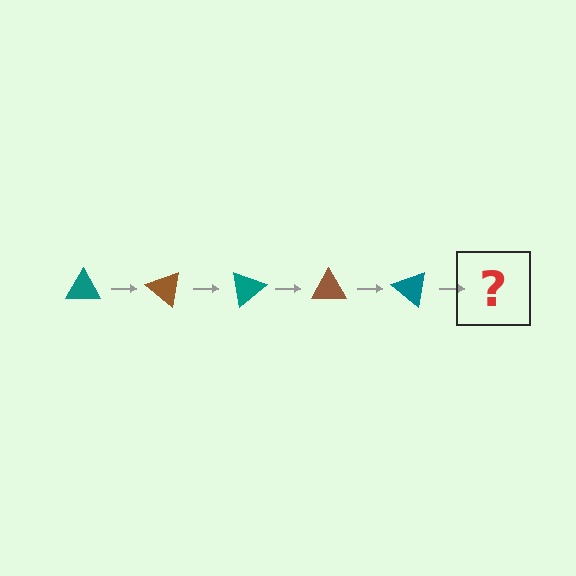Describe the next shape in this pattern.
It should be a brown triangle, rotated 200 degrees from the start.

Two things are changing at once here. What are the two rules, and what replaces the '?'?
The two rules are that it rotates 40 degrees each step and the color cycles through teal and brown. The '?' should be a brown triangle, rotated 200 degrees from the start.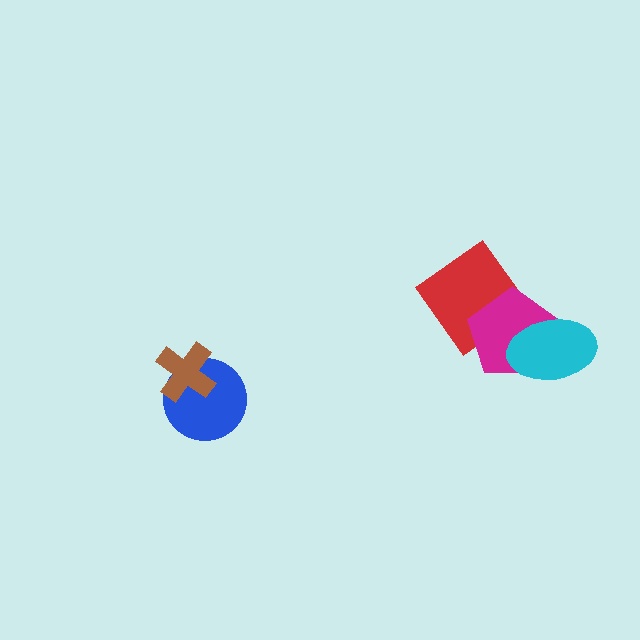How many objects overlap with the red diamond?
1 object overlaps with the red diamond.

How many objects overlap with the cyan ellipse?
1 object overlaps with the cyan ellipse.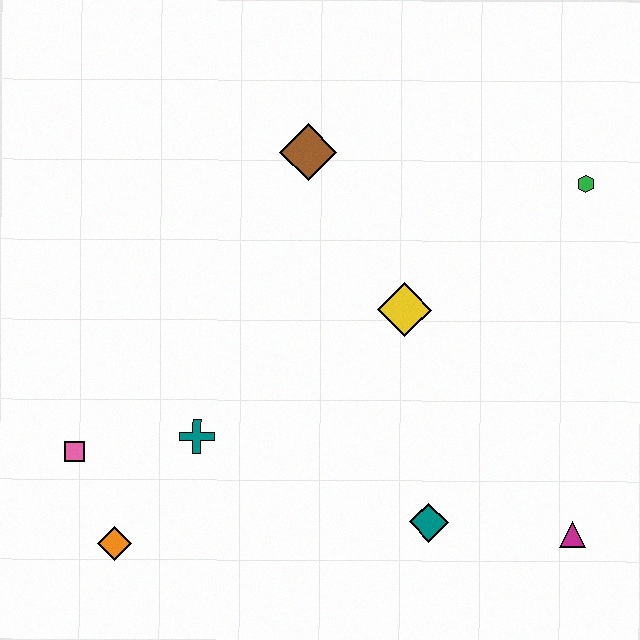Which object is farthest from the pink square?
The green hexagon is farthest from the pink square.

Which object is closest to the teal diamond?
The magenta triangle is closest to the teal diamond.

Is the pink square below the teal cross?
Yes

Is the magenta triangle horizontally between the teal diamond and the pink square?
No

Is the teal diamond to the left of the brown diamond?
No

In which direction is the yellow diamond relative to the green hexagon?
The yellow diamond is to the left of the green hexagon.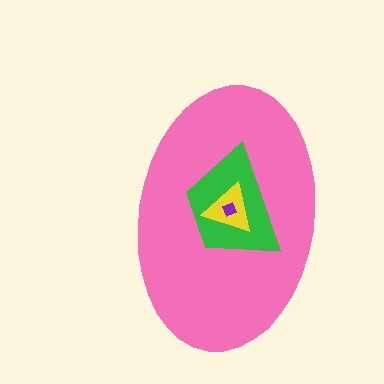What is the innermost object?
The purple diamond.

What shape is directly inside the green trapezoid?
The yellow triangle.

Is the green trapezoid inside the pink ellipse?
Yes.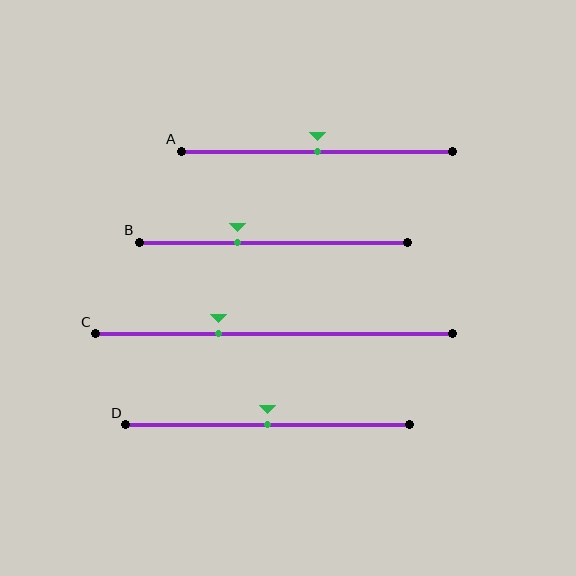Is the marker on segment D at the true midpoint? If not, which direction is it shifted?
Yes, the marker on segment D is at the true midpoint.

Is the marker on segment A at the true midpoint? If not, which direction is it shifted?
Yes, the marker on segment A is at the true midpoint.